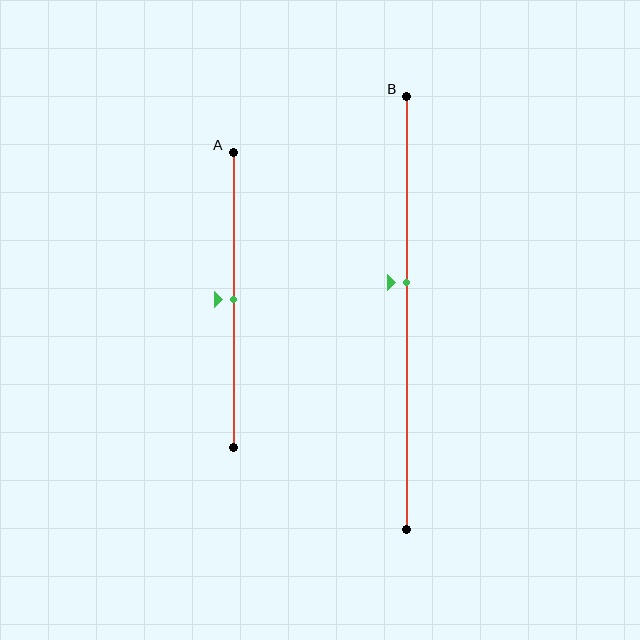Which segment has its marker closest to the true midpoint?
Segment A has its marker closest to the true midpoint.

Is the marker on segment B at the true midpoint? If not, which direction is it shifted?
No, the marker on segment B is shifted upward by about 7% of the segment length.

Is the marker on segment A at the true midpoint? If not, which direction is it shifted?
Yes, the marker on segment A is at the true midpoint.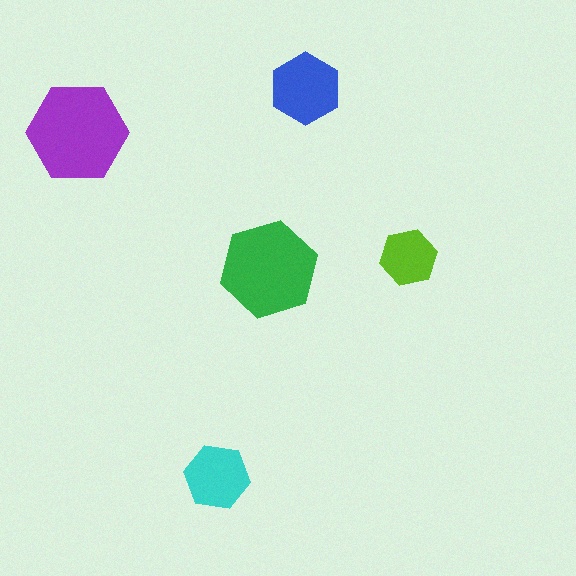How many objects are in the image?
There are 5 objects in the image.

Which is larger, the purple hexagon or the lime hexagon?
The purple one.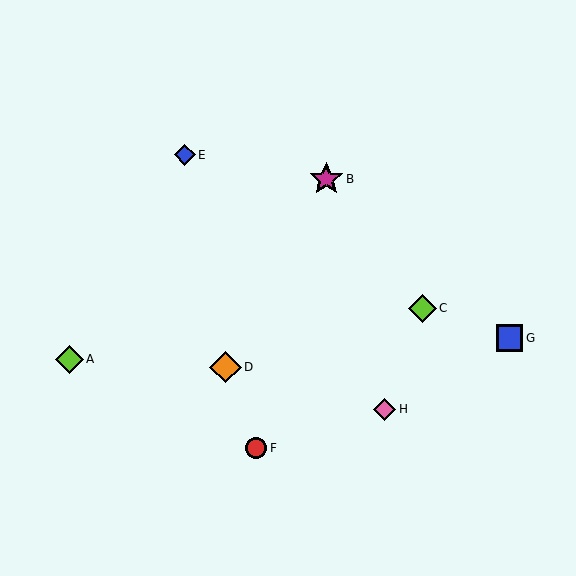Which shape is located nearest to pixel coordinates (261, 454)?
The red circle (labeled F) at (256, 448) is nearest to that location.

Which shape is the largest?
The magenta star (labeled B) is the largest.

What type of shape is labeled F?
Shape F is a red circle.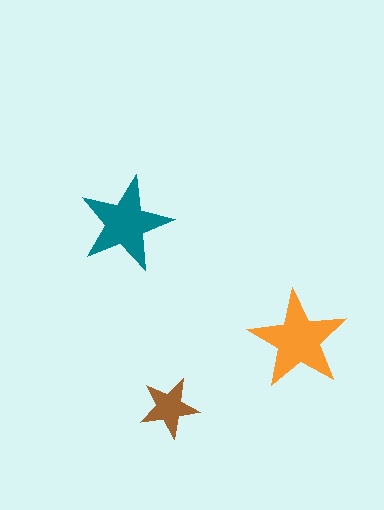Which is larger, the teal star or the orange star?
The orange one.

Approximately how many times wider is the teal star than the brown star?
About 1.5 times wider.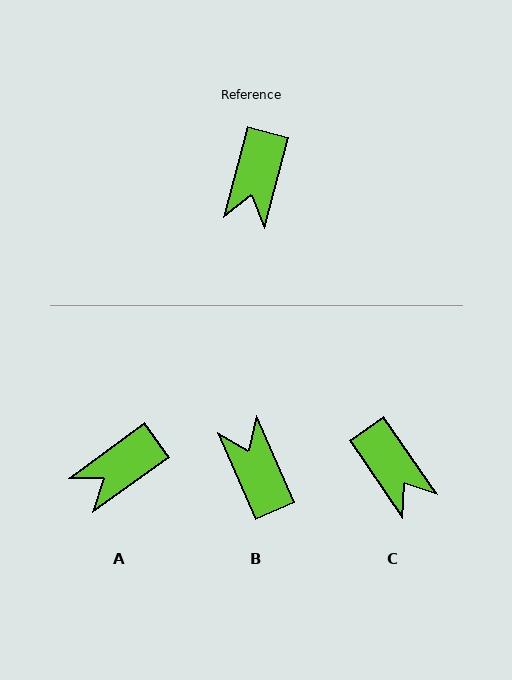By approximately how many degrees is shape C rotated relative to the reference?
Approximately 50 degrees counter-clockwise.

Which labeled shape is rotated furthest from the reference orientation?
B, about 141 degrees away.